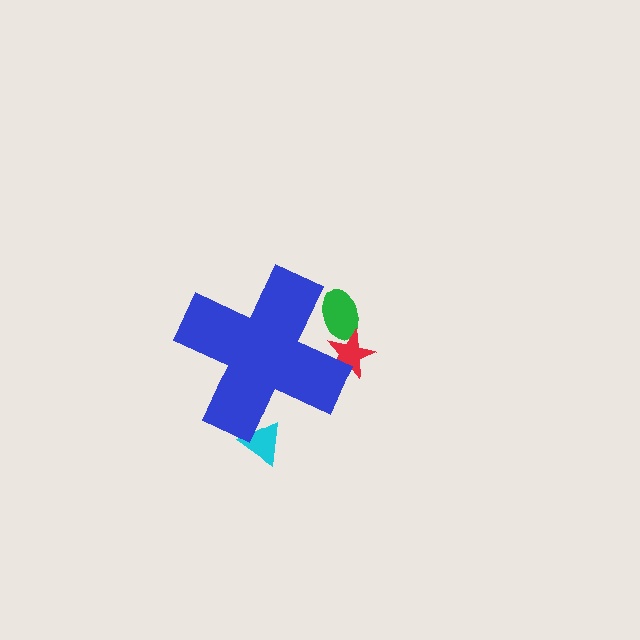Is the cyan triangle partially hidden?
Yes, the cyan triangle is partially hidden behind the blue cross.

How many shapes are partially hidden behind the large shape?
3 shapes are partially hidden.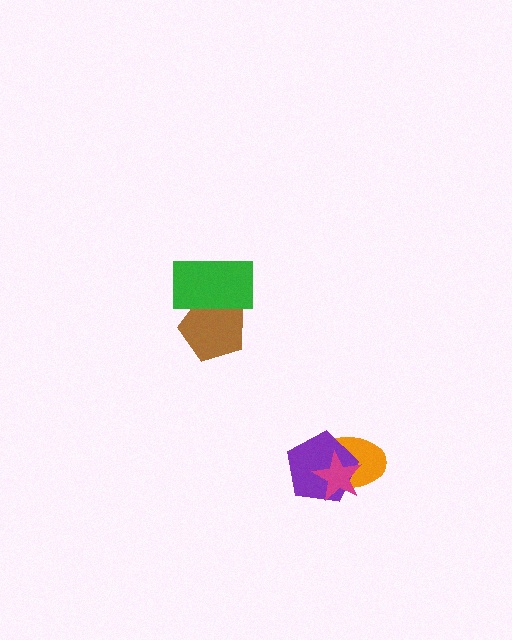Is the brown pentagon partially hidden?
Yes, it is partially covered by another shape.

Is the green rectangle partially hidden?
No, no other shape covers it.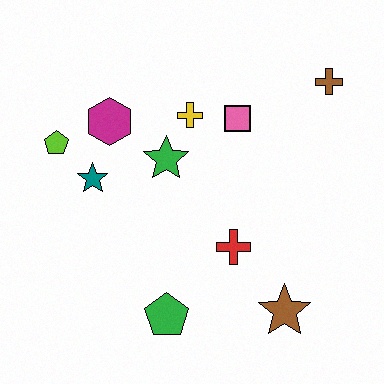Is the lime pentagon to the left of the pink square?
Yes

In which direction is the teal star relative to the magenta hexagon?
The teal star is below the magenta hexagon.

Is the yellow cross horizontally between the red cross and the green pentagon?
Yes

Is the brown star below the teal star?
Yes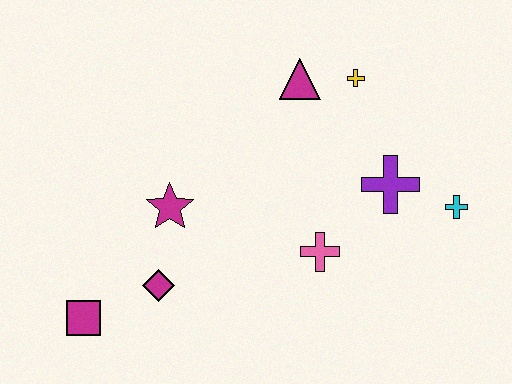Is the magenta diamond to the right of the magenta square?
Yes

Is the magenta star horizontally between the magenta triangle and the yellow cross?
No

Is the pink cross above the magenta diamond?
Yes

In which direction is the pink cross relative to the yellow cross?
The pink cross is below the yellow cross.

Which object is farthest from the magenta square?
The cyan cross is farthest from the magenta square.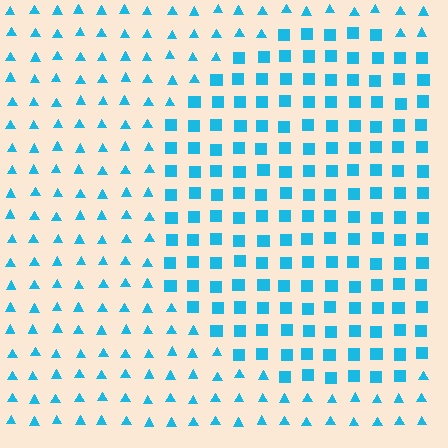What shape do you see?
I see a circle.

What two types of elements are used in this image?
The image uses squares inside the circle region and triangles outside it.